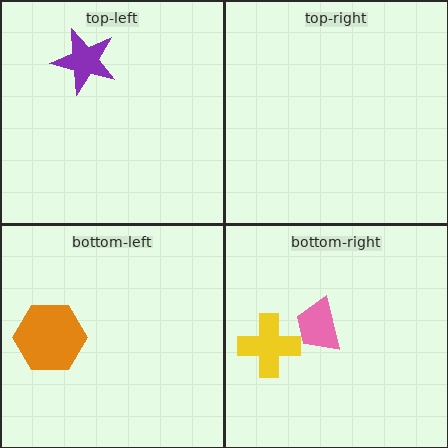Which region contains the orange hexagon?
The bottom-left region.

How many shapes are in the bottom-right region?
2.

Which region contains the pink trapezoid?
The bottom-right region.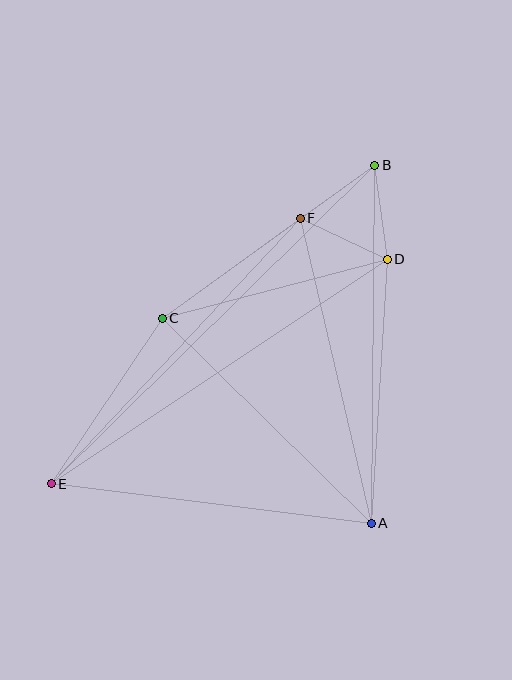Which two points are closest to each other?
Points B and F are closest to each other.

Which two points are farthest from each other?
Points B and E are farthest from each other.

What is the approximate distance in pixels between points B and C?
The distance between B and C is approximately 262 pixels.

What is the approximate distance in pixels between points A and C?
The distance between A and C is approximately 293 pixels.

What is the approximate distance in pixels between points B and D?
The distance between B and D is approximately 94 pixels.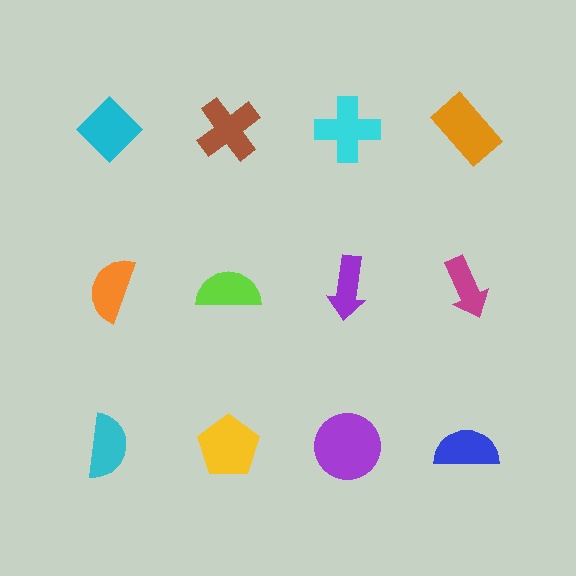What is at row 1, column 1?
A cyan diamond.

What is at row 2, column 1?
An orange semicircle.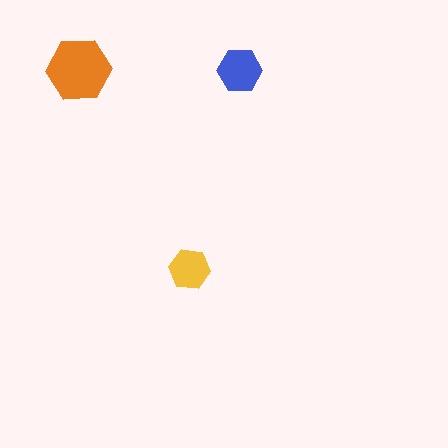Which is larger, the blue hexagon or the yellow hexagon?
The blue one.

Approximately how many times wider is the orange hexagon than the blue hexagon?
About 1.5 times wider.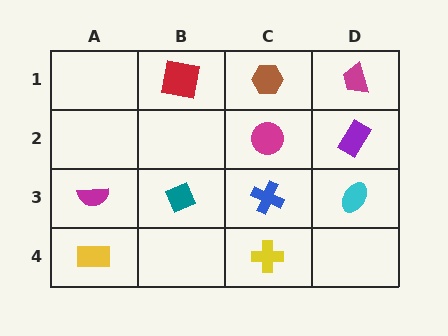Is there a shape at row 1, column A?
No, that cell is empty.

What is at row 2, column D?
A purple rectangle.